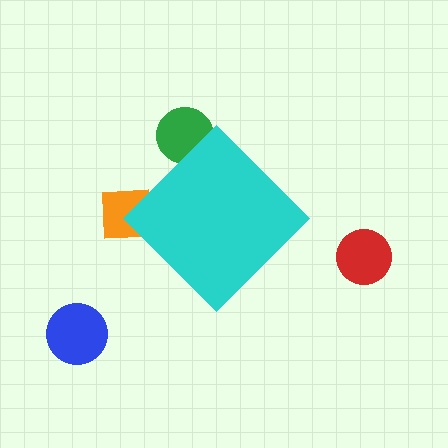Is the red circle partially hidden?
No, the red circle is fully visible.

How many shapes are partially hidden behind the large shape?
2 shapes are partially hidden.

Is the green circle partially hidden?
Yes, the green circle is partially hidden behind the cyan diamond.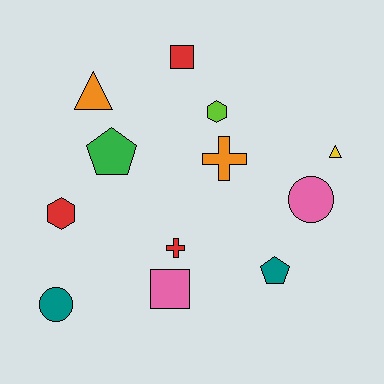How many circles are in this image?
There are 2 circles.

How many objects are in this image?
There are 12 objects.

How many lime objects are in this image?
There is 1 lime object.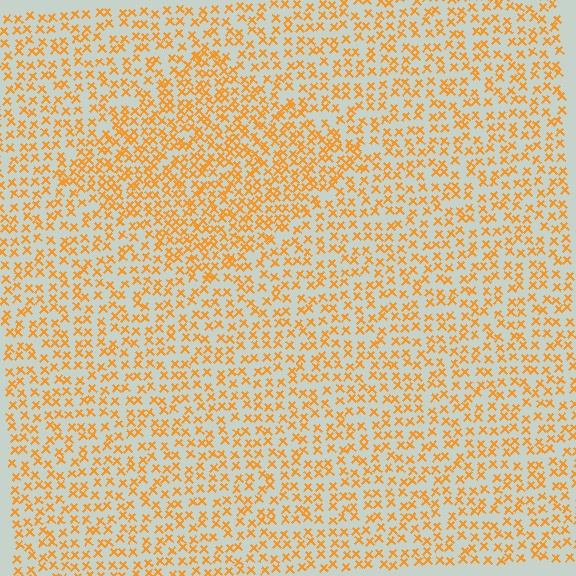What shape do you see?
I see a diamond.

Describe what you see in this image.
The image contains small orange elements arranged at two different densities. A diamond-shaped region is visible where the elements are more densely packed than the surrounding area.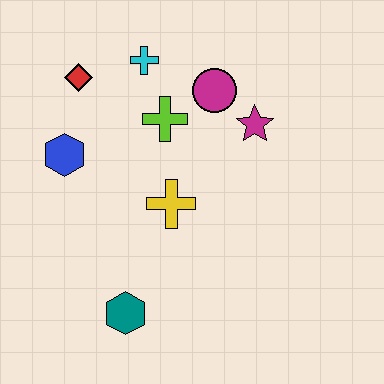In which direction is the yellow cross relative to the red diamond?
The yellow cross is below the red diamond.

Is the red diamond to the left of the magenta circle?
Yes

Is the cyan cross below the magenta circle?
No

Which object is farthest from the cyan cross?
The teal hexagon is farthest from the cyan cross.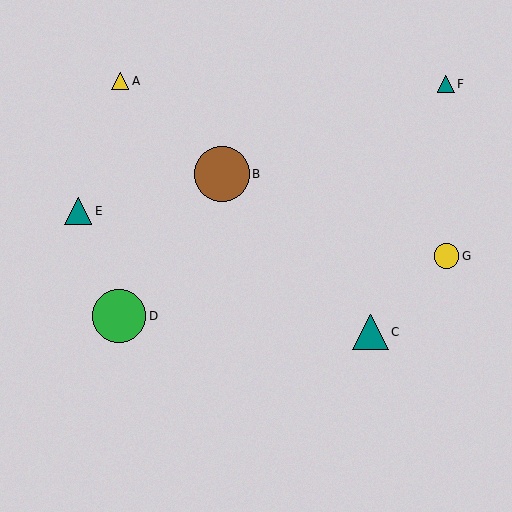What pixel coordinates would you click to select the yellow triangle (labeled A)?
Click at (120, 81) to select the yellow triangle A.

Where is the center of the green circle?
The center of the green circle is at (119, 316).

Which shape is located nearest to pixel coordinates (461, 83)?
The teal triangle (labeled F) at (446, 84) is nearest to that location.